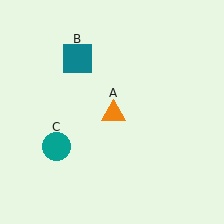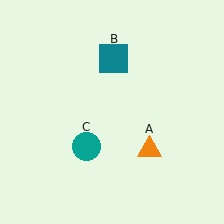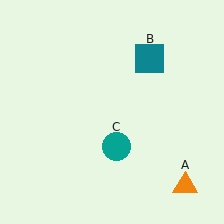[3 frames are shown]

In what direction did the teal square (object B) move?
The teal square (object B) moved right.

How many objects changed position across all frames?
3 objects changed position: orange triangle (object A), teal square (object B), teal circle (object C).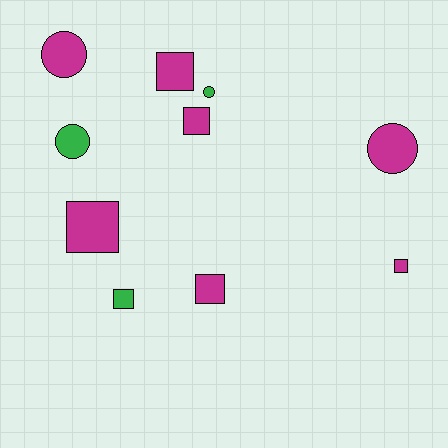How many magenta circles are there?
There are 2 magenta circles.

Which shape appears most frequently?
Square, with 6 objects.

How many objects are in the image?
There are 10 objects.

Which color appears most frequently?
Magenta, with 7 objects.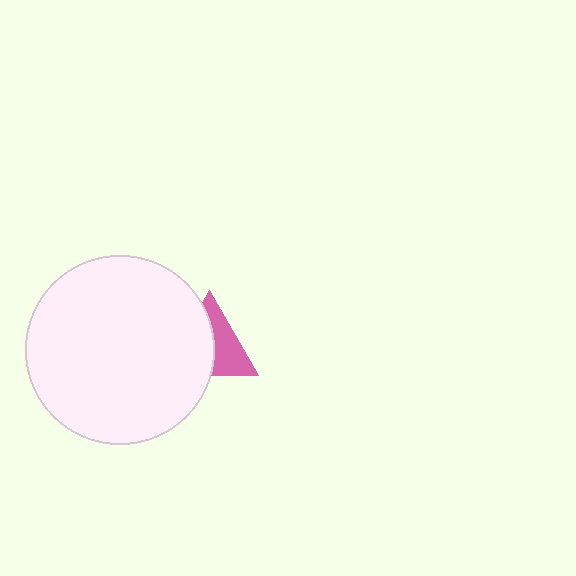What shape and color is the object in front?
The object in front is a white circle.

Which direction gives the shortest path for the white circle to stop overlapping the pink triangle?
Moving left gives the shortest separation.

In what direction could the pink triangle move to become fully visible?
The pink triangle could move right. That would shift it out from behind the white circle entirely.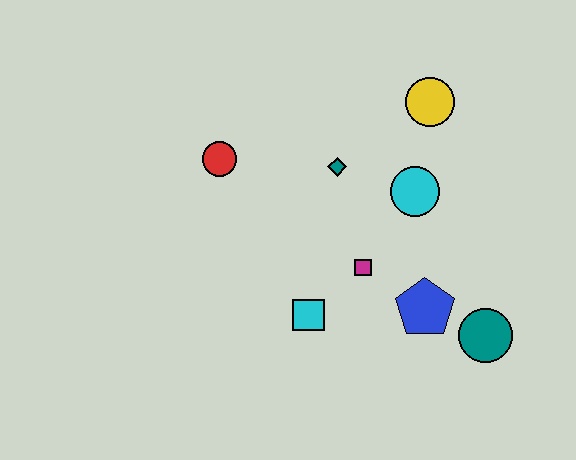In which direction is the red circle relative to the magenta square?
The red circle is to the left of the magenta square.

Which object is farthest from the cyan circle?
The red circle is farthest from the cyan circle.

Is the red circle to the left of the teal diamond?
Yes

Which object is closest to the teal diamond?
The cyan circle is closest to the teal diamond.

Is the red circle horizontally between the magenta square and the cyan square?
No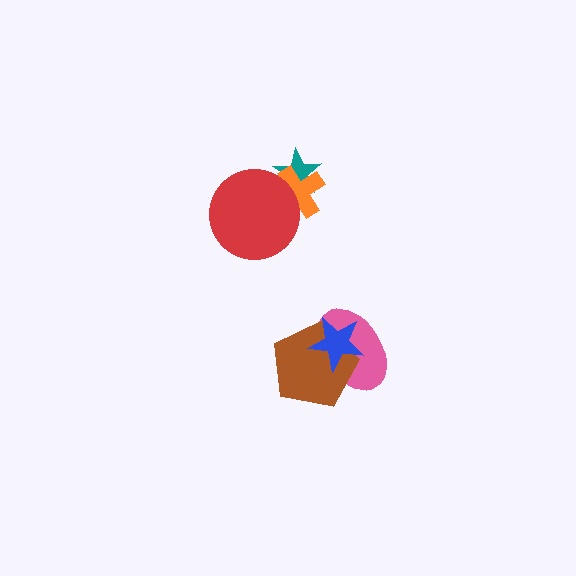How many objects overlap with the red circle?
2 objects overlap with the red circle.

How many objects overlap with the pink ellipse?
2 objects overlap with the pink ellipse.